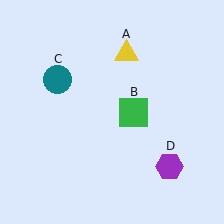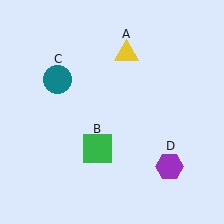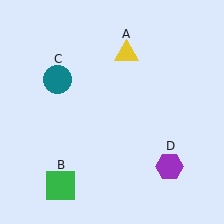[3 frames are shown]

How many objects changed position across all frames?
1 object changed position: green square (object B).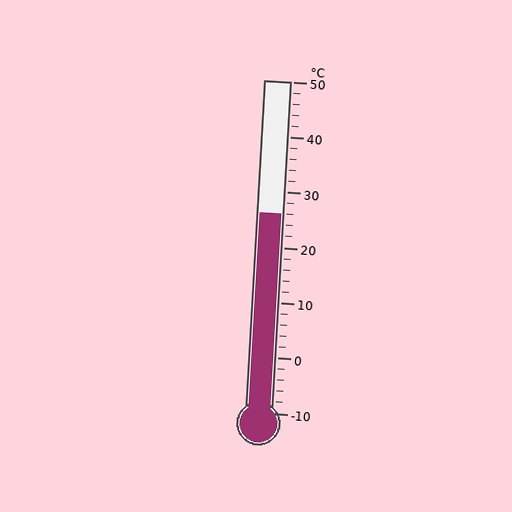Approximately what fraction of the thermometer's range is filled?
The thermometer is filled to approximately 60% of its range.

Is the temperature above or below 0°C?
The temperature is above 0°C.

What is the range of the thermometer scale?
The thermometer scale ranges from -10°C to 50°C.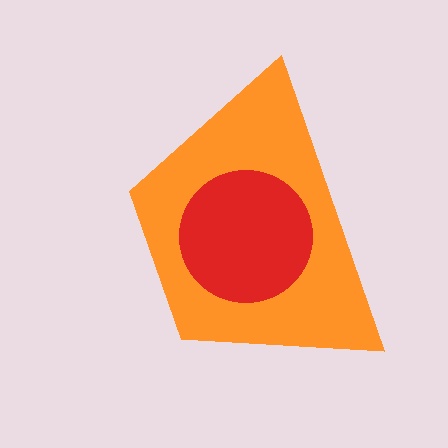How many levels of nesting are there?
2.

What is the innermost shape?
The red circle.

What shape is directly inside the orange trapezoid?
The red circle.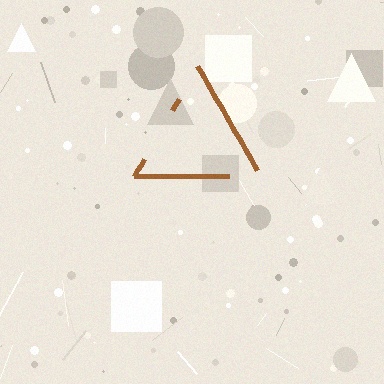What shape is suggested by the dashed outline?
The dashed outline suggests a triangle.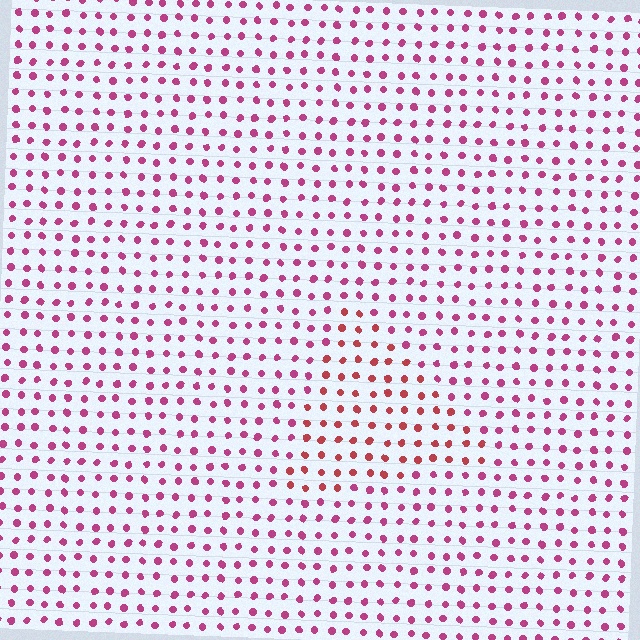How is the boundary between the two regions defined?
The boundary is defined purely by a slight shift in hue (about 29 degrees). Spacing, size, and orientation are identical on both sides.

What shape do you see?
I see a triangle.